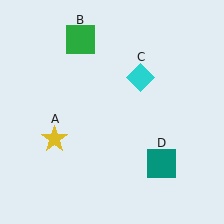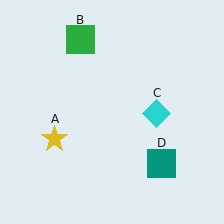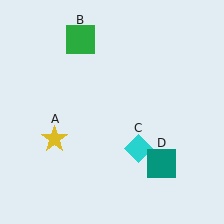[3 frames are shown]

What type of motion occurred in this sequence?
The cyan diamond (object C) rotated clockwise around the center of the scene.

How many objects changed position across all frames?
1 object changed position: cyan diamond (object C).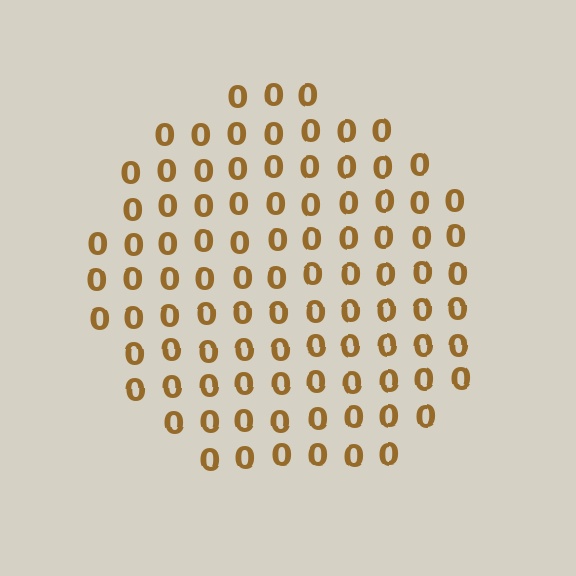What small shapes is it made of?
It is made of small digit 0's.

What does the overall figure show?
The overall figure shows a circle.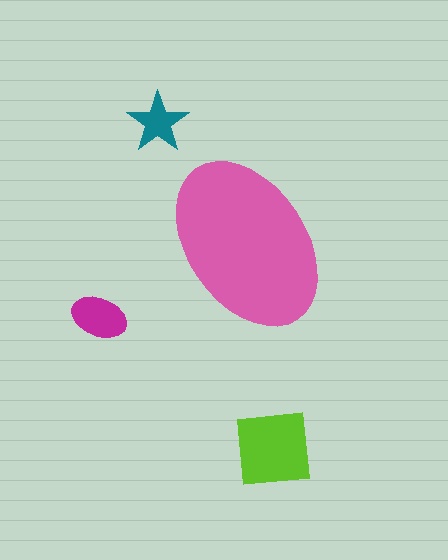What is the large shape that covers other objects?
A pink ellipse.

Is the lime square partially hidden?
No, the lime square is fully visible.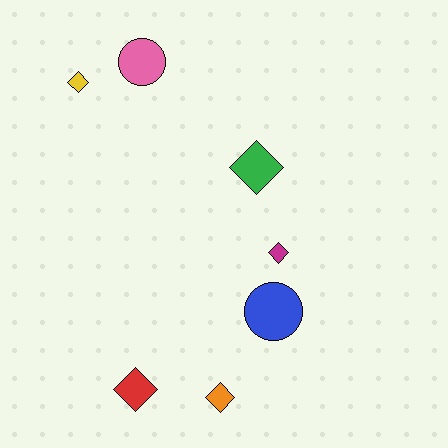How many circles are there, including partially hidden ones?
There are 2 circles.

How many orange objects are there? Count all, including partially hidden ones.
There is 1 orange object.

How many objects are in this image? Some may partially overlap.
There are 7 objects.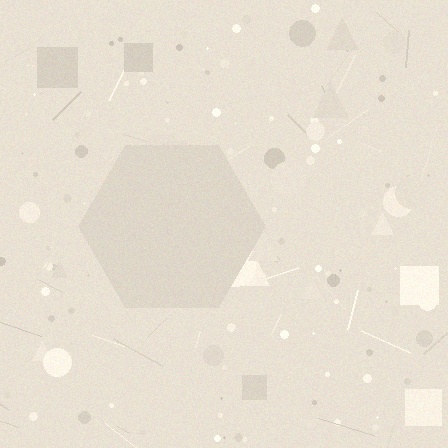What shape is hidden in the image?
A hexagon is hidden in the image.